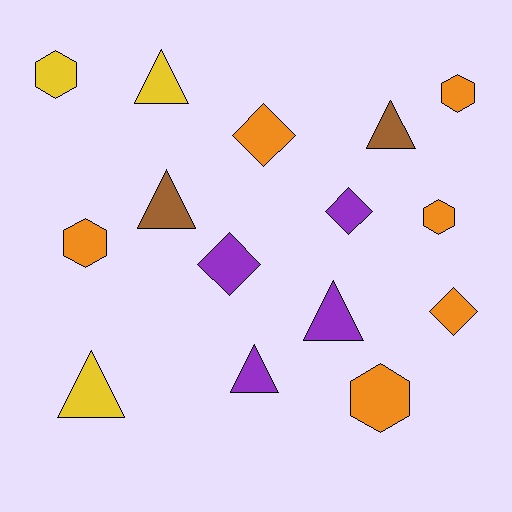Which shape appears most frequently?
Triangle, with 6 objects.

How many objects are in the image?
There are 15 objects.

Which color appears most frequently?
Orange, with 6 objects.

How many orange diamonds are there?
There are 2 orange diamonds.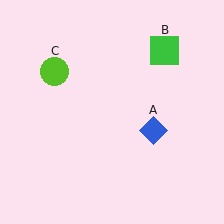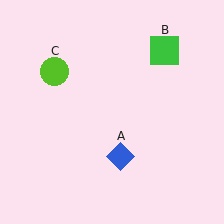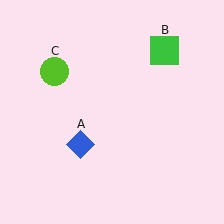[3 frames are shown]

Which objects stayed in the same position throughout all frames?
Green square (object B) and lime circle (object C) remained stationary.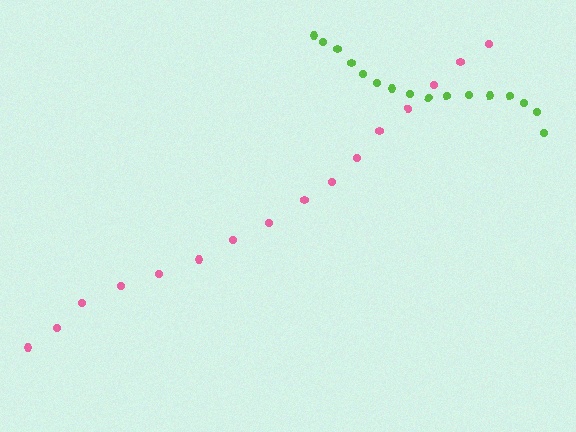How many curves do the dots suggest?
There are 2 distinct paths.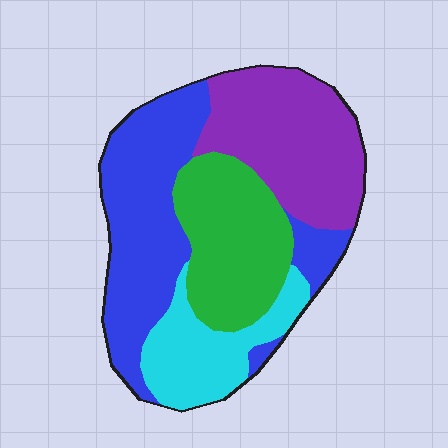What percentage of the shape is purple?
Purple takes up about one quarter (1/4) of the shape.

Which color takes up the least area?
Cyan, at roughly 15%.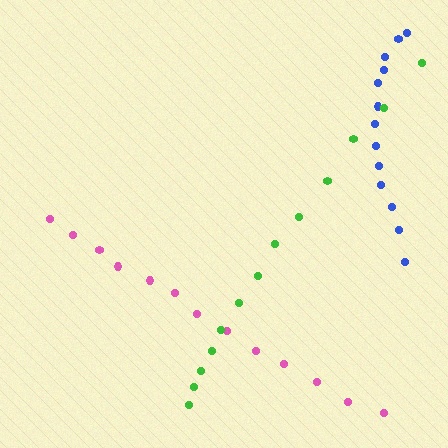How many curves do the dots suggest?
There are 3 distinct paths.